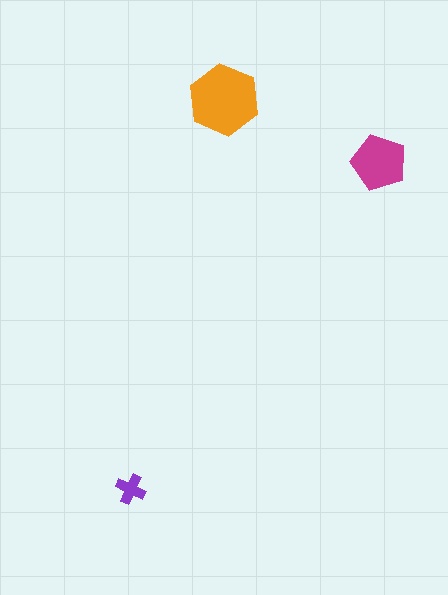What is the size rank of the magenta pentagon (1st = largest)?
2nd.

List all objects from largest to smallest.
The orange hexagon, the magenta pentagon, the purple cross.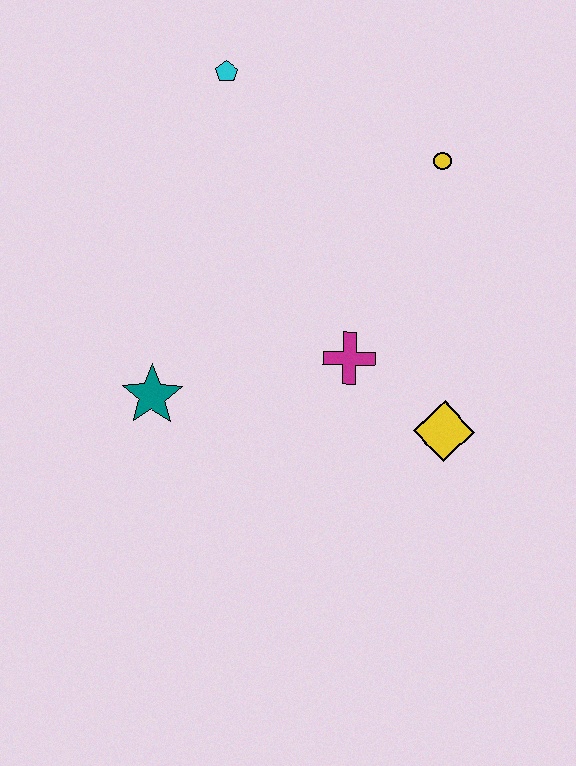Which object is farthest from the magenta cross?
The cyan pentagon is farthest from the magenta cross.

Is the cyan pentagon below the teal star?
No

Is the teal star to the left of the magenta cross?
Yes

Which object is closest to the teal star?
The magenta cross is closest to the teal star.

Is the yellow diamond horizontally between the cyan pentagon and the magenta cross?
No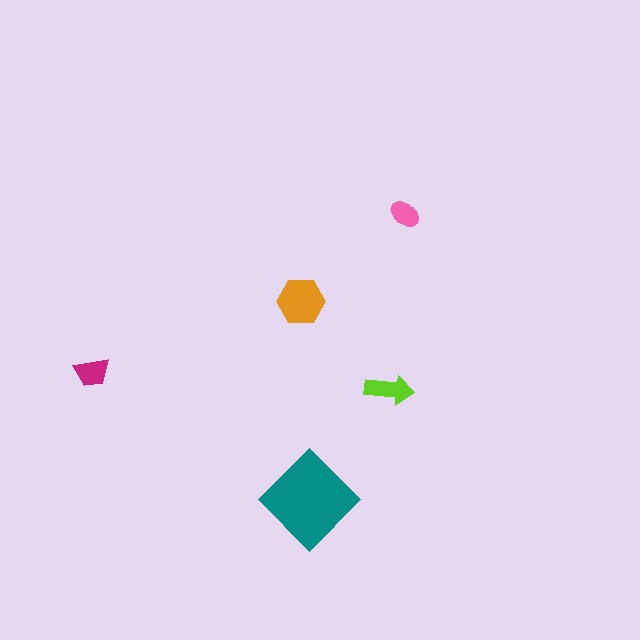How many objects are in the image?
There are 5 objects in the image.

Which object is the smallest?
The pink ellipse.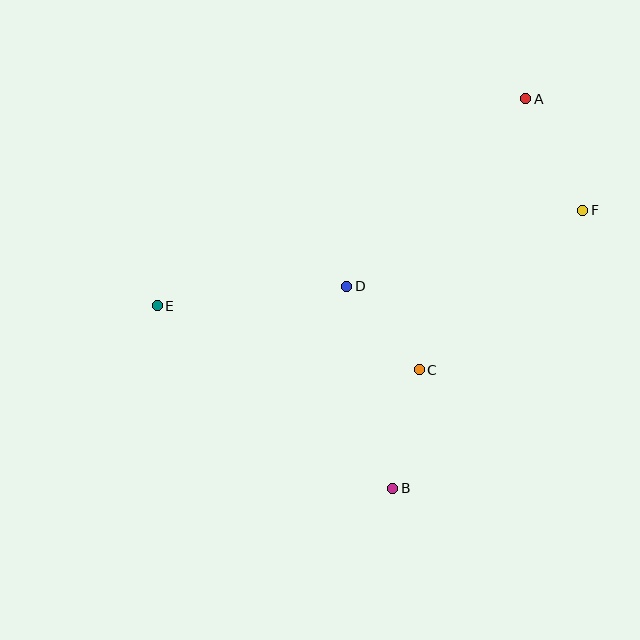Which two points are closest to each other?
Points C and D are closest to each other.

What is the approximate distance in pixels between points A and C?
The distance between A and C is approximately 291 pixels.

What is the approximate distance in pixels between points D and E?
The distance between D and E is approximately 190 pixels.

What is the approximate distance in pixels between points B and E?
The distance between B and E is approximately 298 pixels.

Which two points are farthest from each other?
Points E and F are farthest from each other.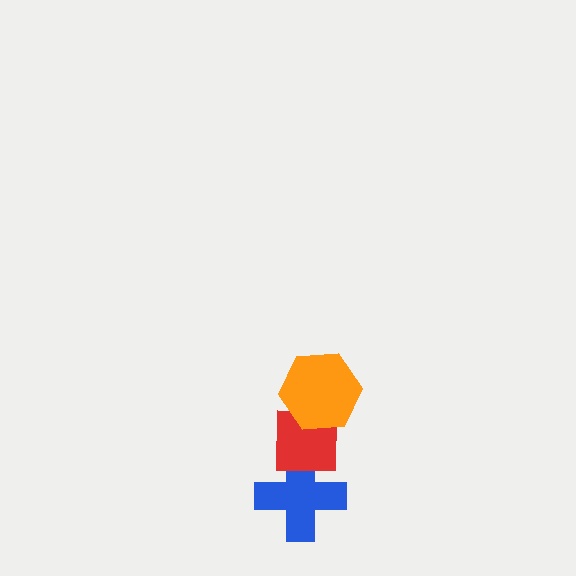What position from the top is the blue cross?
The blue cross is 3rd from the top.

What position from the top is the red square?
The red square is 2nd from the top.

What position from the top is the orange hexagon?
The orange hexagon is 1st from the top.